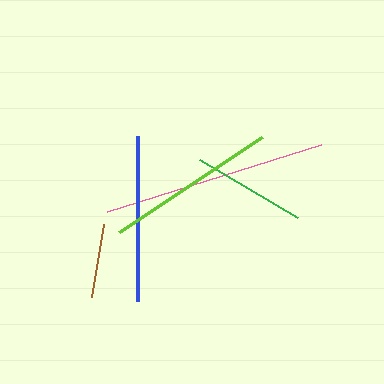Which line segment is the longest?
The pink line is the longest at approximately 225 pixels.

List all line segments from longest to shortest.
From longest to shortest: pink, lime, blue, green, brown.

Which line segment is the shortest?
The brown line is the shortest at approximately 74 pixels.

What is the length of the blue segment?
The blue segment is approximately 166 pixels long.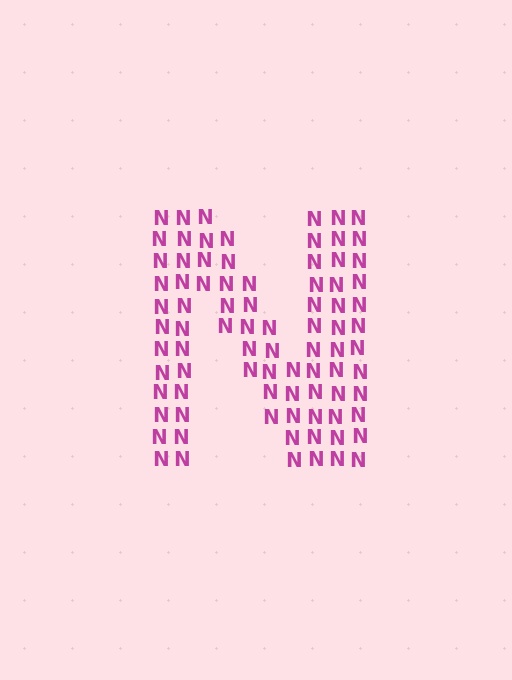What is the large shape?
The large shape is the letter N.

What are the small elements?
The small elements are letter N's.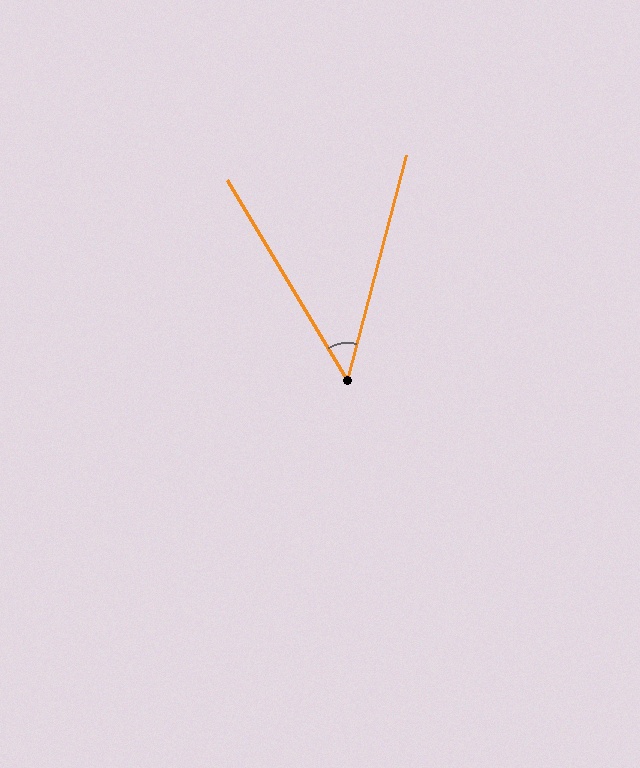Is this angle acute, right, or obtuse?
It is acute.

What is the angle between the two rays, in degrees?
Approximately 45 degrees.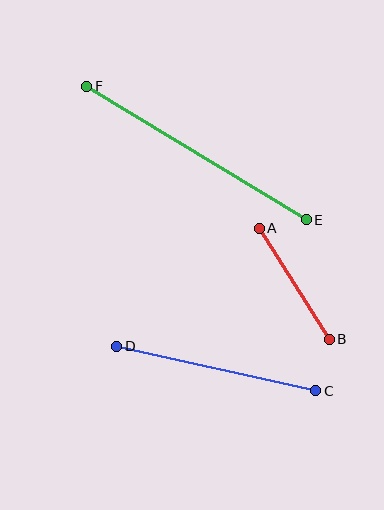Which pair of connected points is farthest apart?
Points E and F are farthest apart.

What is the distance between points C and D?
The distance is approximately 204 pixels.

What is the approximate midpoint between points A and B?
The midpoint is at approximately (294, 284) pixels.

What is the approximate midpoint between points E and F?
The midpoint is at approximately (196, 153) pixels.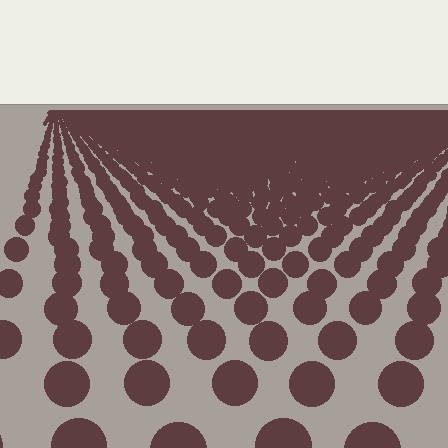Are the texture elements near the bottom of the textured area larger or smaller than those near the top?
Larger. Near the bottom, elements are closer to the viewer and appear at a bigger on-screen size.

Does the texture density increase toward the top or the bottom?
Density increases toward the top.